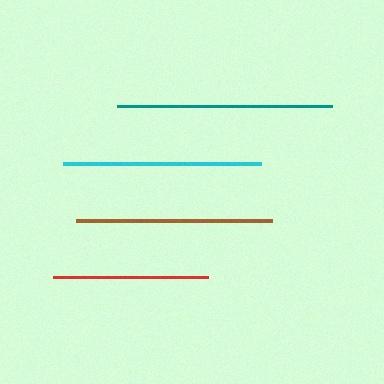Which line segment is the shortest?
The red line is the shortest at approximately 155 pixels.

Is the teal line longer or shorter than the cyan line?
The teal line is longer than the cyan line.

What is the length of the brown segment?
The brown segment is approximately 196 pixels long.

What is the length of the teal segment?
The teal segment is approximately 215 pixels long.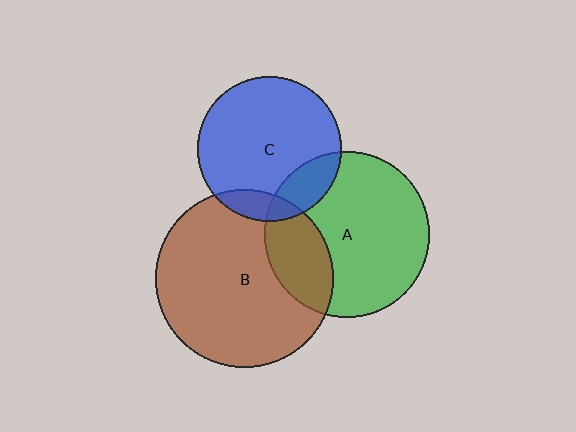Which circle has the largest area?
Circle B (brown).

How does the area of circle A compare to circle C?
Approximately 1.3 times.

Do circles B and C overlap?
Yes.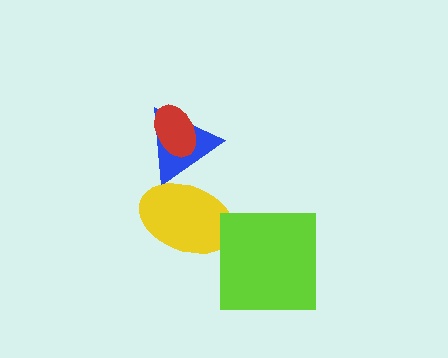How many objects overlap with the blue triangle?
2 objects overlap with the blue triangle.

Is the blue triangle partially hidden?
Yes, it is partially covered by another shape.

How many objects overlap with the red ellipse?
1 object overlaps with the red ellipse.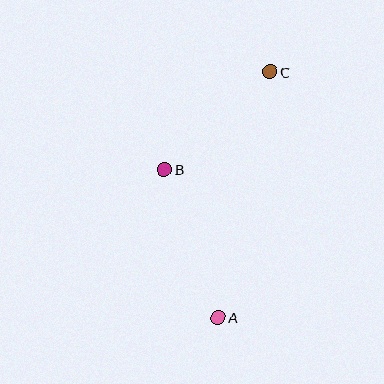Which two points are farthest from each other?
Points A and C are farthest from each other.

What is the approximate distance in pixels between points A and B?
The distance between A and B is approximately 157 pixels.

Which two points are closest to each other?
Points B and C are closest to each other.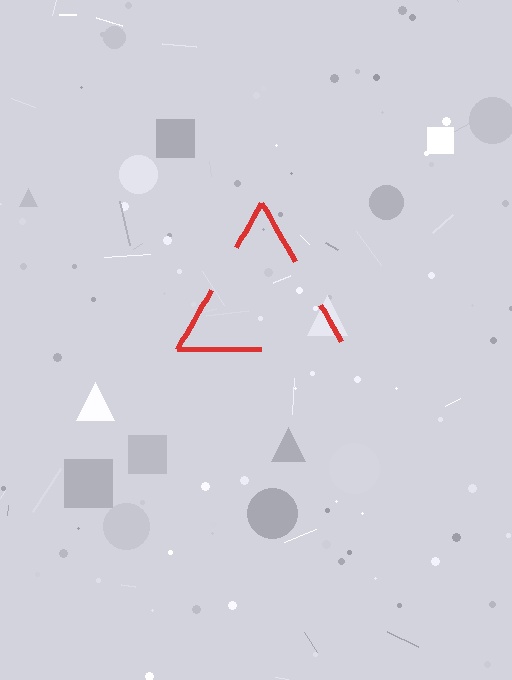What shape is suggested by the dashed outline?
The dashed outline suggests a triangle.